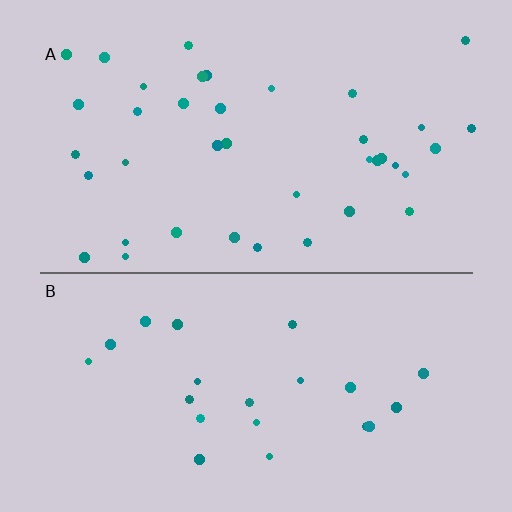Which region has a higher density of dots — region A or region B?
A (the top).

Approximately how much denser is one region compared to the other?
Approximately 1.8× — region A over region B.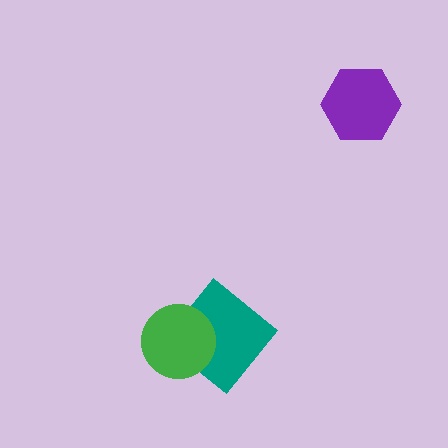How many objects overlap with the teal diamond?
1 object overlaps with the teal diamond.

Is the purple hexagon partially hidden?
No, no other shape covers it.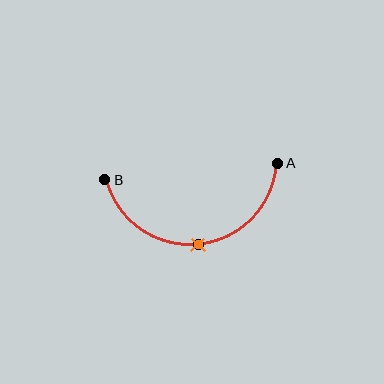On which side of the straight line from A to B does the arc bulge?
The arc bulges below the straight line connecting A and B.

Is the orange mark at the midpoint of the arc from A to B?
Yes. The orange mark lies on the arc at equal arc-length from both A and B — it is the arc midpoint.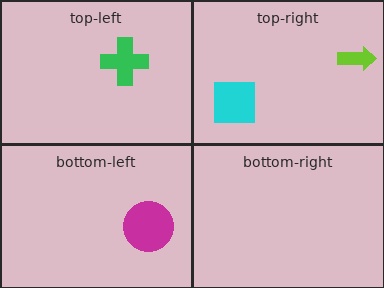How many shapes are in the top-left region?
1.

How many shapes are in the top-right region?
2.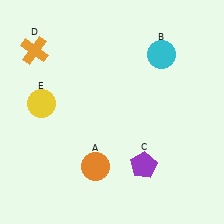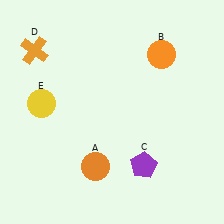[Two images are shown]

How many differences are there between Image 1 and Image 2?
There is 1 difference between the two images.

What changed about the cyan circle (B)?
In Image 1, B is cyan. In Image 2, it changed to orange.